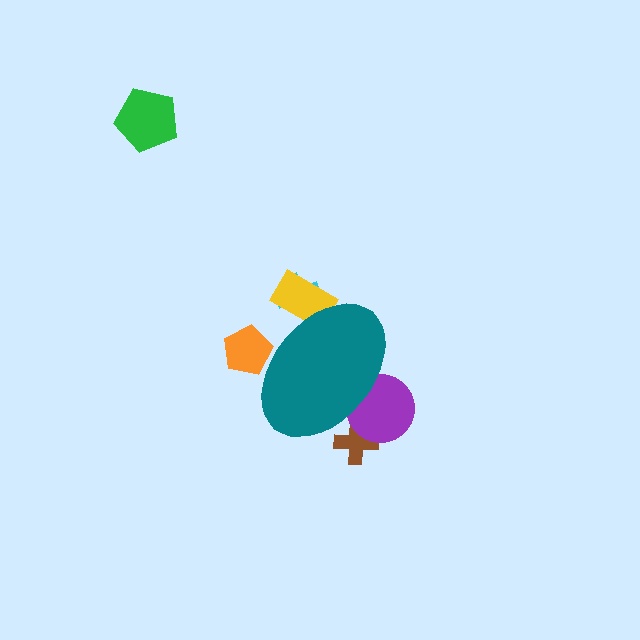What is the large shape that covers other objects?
A teal ellipse.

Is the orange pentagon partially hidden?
Yes, the orange pentagon is partially hidden behind the teal ellipse.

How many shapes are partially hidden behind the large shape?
5 shapes are partially hidden.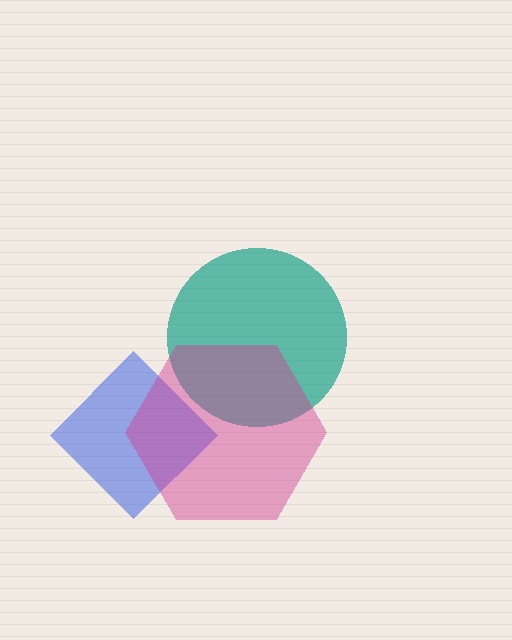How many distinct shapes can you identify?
There are 3 distinct shapes: a blue diamond, a teal circle, a magenta hexagon.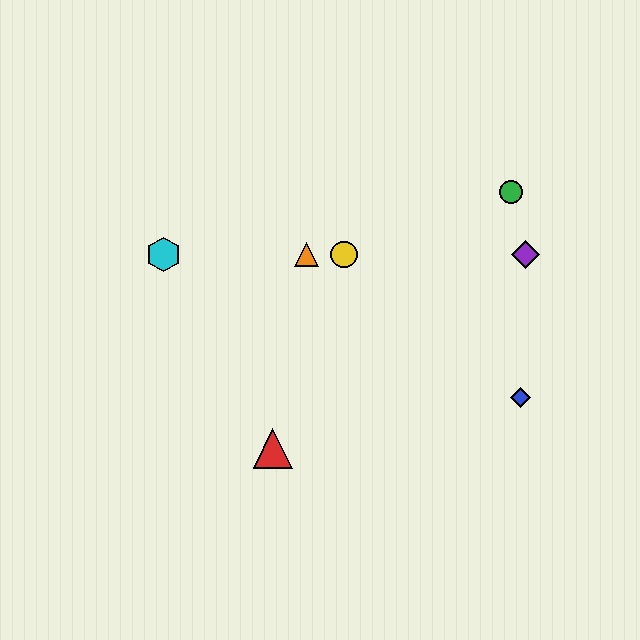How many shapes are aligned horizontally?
4 shapes (the yellow circle, the purple diamond, the orange triangle, the cyan hexagon) are aligned horizontally.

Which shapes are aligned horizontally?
The yellow circle, the purple diamond, the orange triangle, the cyan hexagon are aligned horizontally.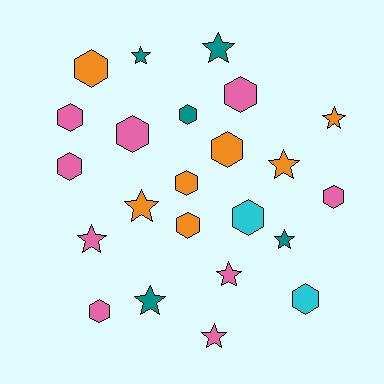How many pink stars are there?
There are 3 pink stars.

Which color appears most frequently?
Pink, with 9 objects.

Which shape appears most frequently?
Hexagon, with 13 objects.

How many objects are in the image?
There are 23 objects.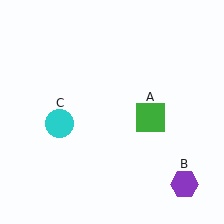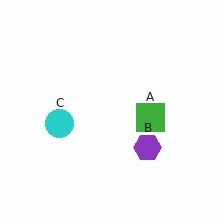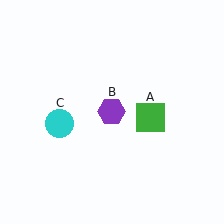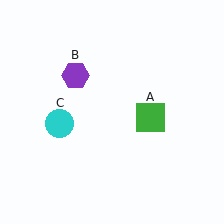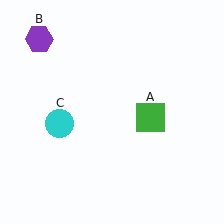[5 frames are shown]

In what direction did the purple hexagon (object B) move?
The purple hexagon (object B) moved up and to the left.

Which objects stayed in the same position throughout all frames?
Green square (object A) and cyan circle (object C) remained stationary.